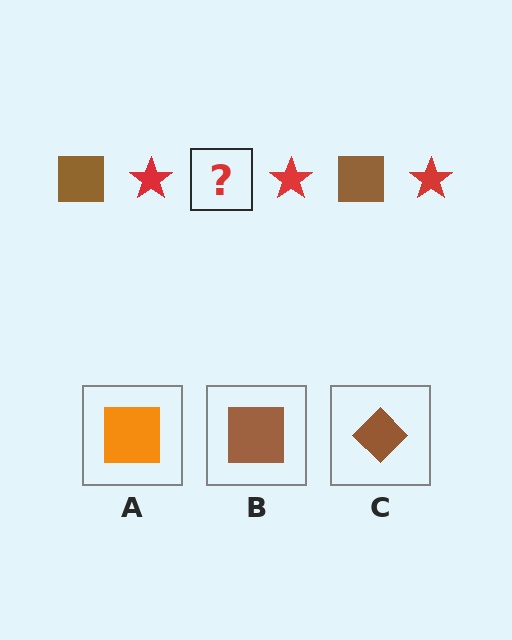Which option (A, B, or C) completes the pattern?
B.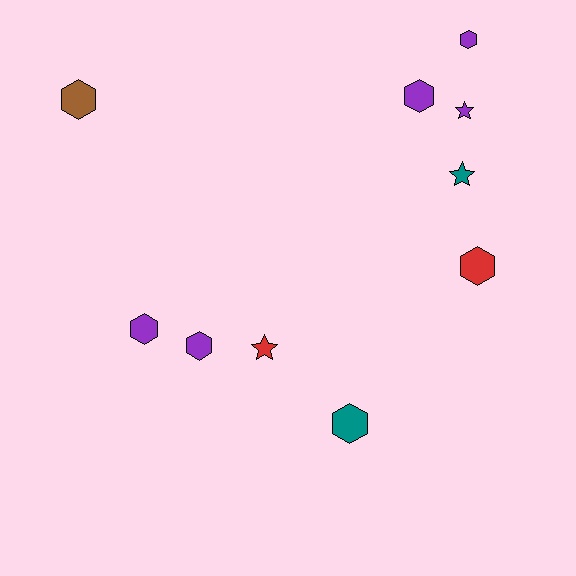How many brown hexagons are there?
There is 1 brown hexagon.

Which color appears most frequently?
Purple, with 5 objects.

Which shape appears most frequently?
Hexagon, with 7 objects.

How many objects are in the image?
There are 10 objects.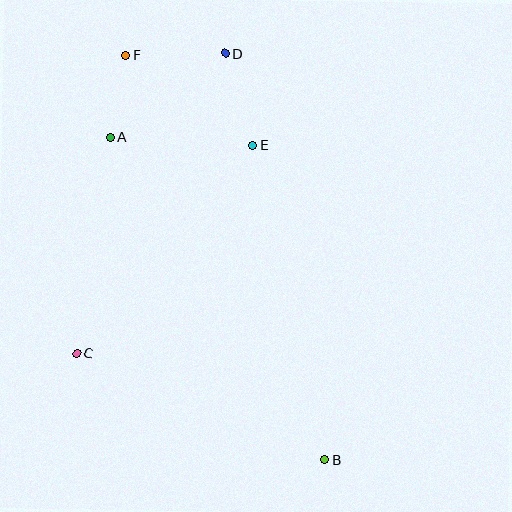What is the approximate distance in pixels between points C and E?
The distance between C and E is approximately 273 pixels.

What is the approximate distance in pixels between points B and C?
The distance between B and C is approximately 270 pixels.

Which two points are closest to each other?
Points A and F are closest to each other.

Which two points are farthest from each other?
Points B and F are farthest from each other.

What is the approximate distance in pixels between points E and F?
The distance between E and F is approximately 155 pixels.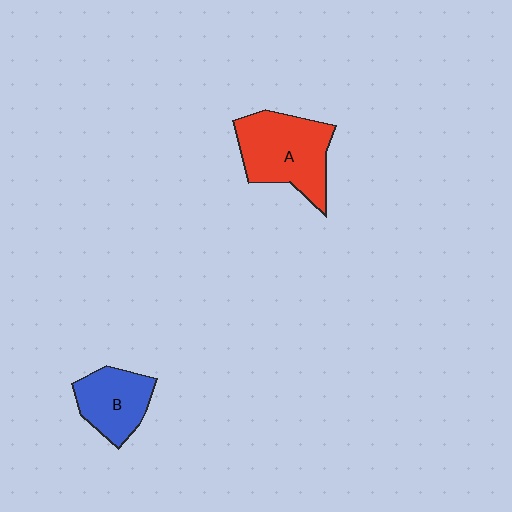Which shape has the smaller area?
Shape B (blue).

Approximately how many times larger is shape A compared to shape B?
Approximately 1.5 times.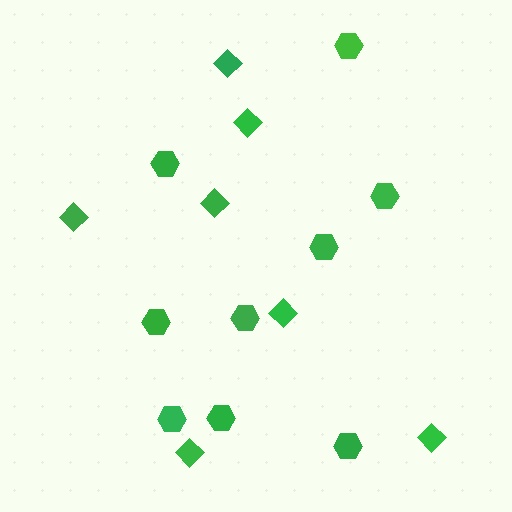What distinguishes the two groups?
There are 2 groups: one group of hexagons (9) and one group of diamonds (7).